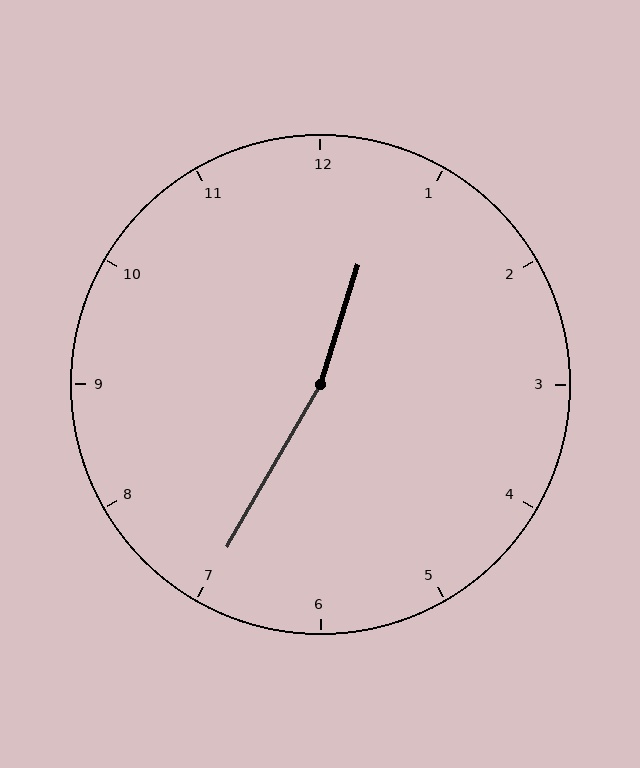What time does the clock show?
12:35.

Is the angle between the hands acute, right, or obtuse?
It is obtuse.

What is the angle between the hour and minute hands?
Approximately 168 degrees.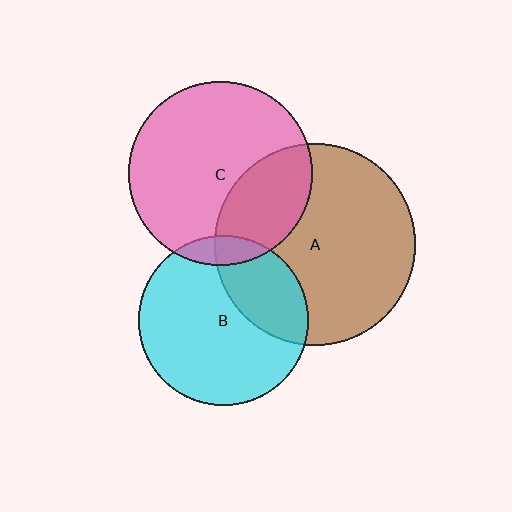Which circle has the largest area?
Circle A (brown).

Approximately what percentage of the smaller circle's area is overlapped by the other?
Approximately 30%.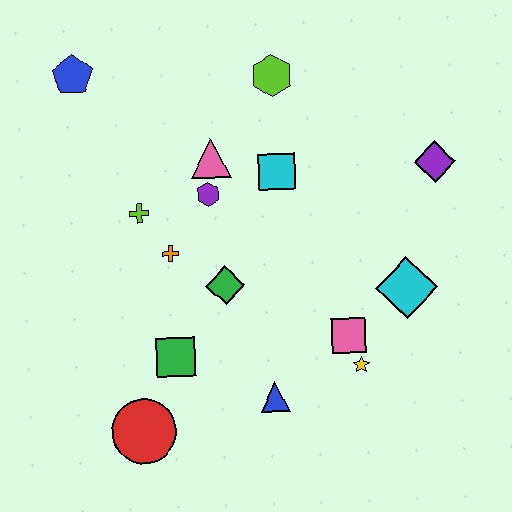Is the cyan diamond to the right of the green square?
Yes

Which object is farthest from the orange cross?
The purple diamond is farthest from the orange cross.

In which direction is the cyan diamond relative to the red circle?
The cyan diamond is to the right of the red circle.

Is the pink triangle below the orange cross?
No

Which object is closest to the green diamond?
The orange cross is closest to the green diamond.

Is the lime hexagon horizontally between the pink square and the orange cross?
Yes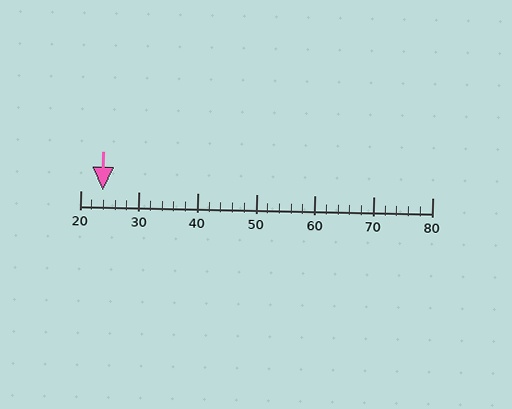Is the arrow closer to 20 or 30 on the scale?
The arrow is closer to 20.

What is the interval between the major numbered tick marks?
The major tick marks are spaced 10 units apart.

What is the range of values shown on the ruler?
The ruler shows values from 20 to 80.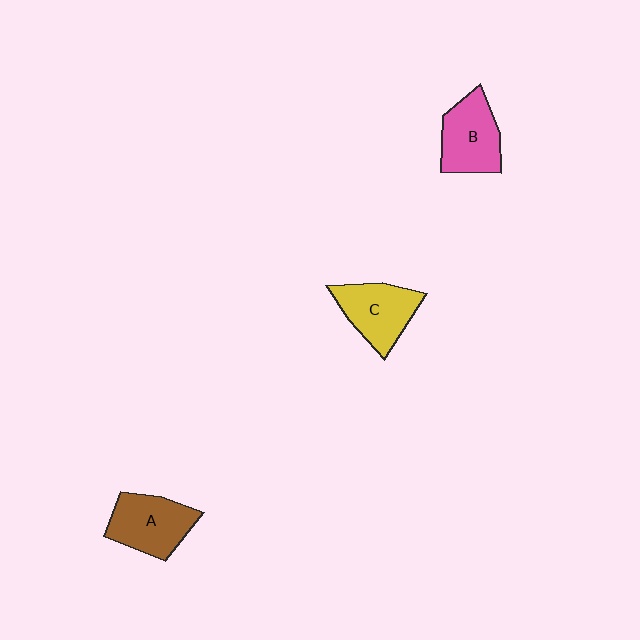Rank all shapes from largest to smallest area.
From largest to smallest: A (brown), C (yellow), B (pink).